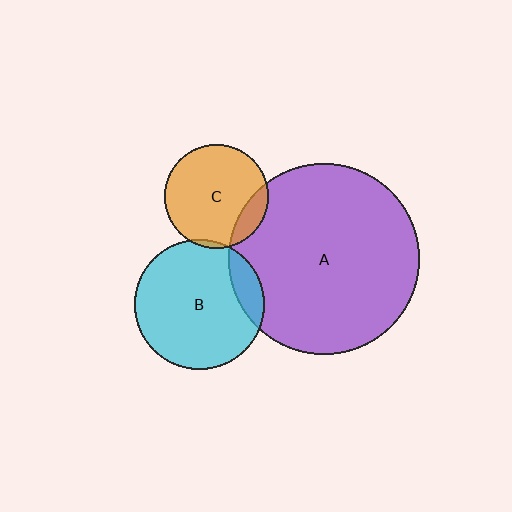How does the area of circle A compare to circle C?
Approximately 3.4 times.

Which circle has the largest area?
Circle A (purple).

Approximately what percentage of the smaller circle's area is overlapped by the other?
Approximately 15%.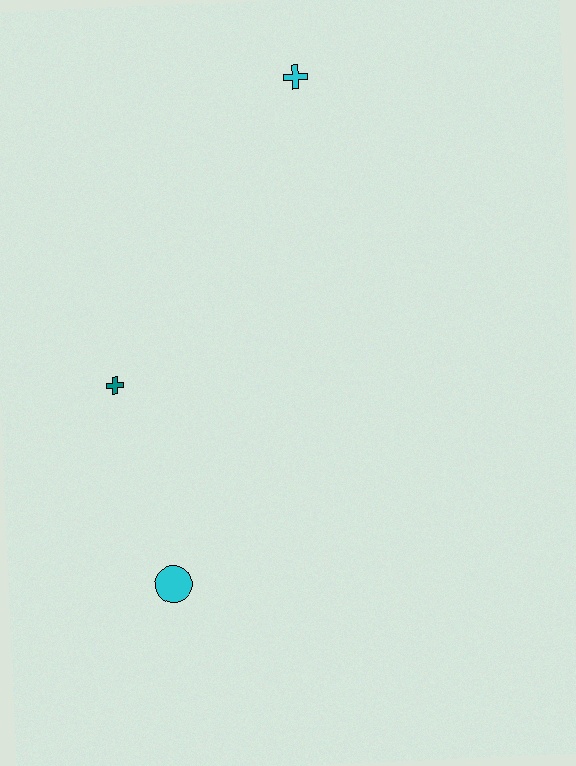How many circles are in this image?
There is 1 circle.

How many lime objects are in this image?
There are no lime objects.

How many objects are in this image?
There are 3 objects.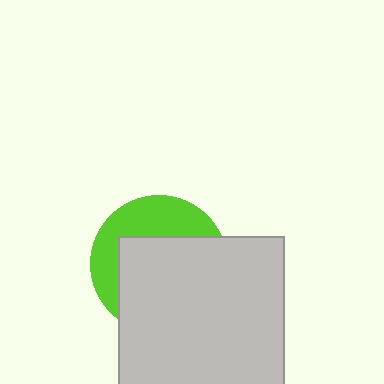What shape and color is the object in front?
The object in front is a light gray square.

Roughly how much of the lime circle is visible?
A small part of it is visible (roughly 36%).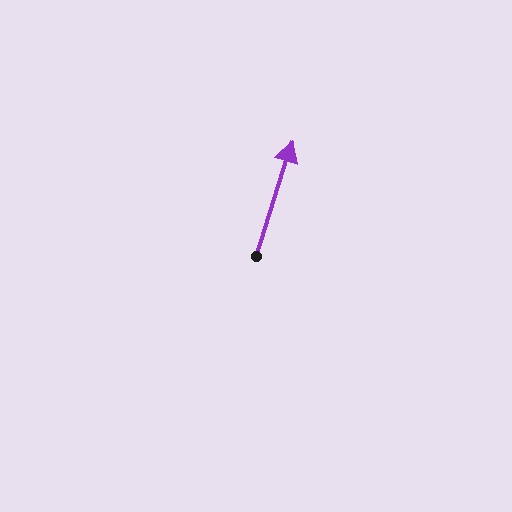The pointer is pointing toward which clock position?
Roughly 1 o'clock.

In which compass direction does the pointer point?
North.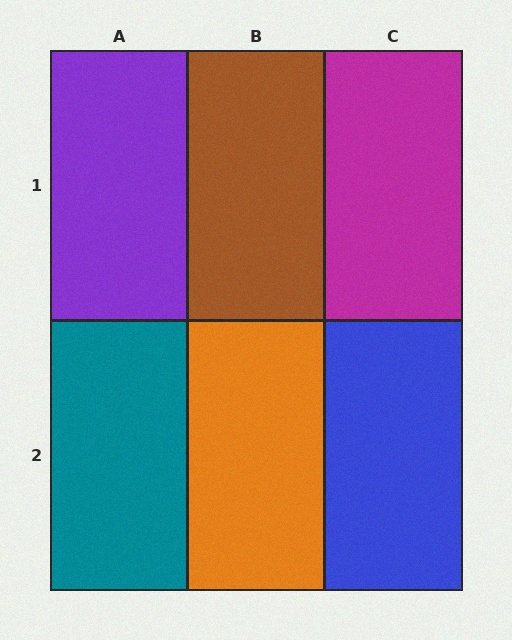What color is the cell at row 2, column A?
Teal.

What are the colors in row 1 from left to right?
Purple, brown, magenta.